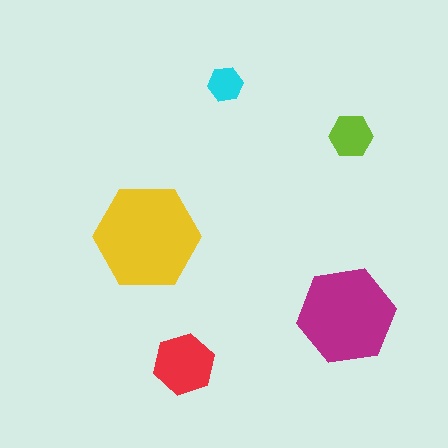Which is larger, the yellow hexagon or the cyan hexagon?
The yellow one.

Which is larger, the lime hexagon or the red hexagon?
The red one.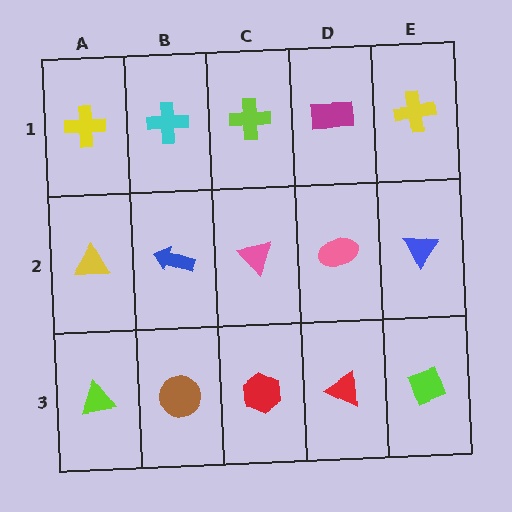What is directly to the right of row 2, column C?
A pink ellipse.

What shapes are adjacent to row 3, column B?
A blue arrow (row 2, column B), a lime triangle (row 3, column A), a red hexagon (row 3, column C).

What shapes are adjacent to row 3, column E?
A blue triangle (row 2, column E), a red triangle (row 3, column D).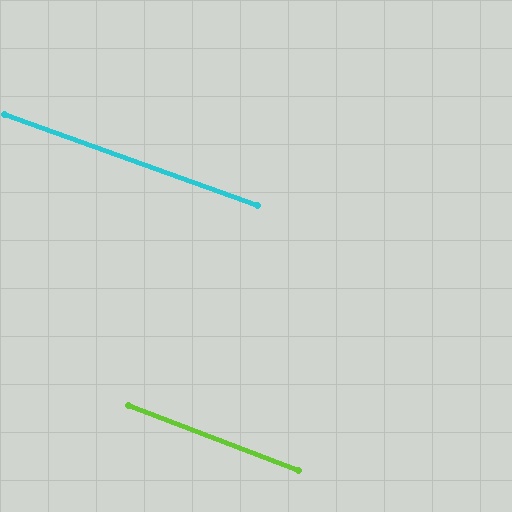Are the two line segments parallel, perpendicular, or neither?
Parallel — their directions differ by only 1.2°.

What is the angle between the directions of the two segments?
Approximately 1 degree.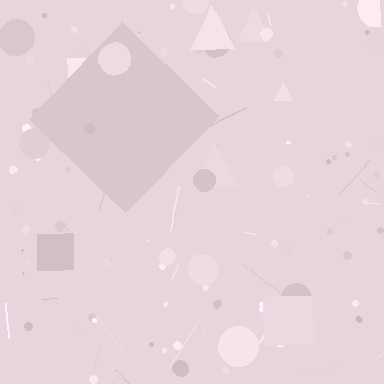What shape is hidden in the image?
A diamond is hidden in the image.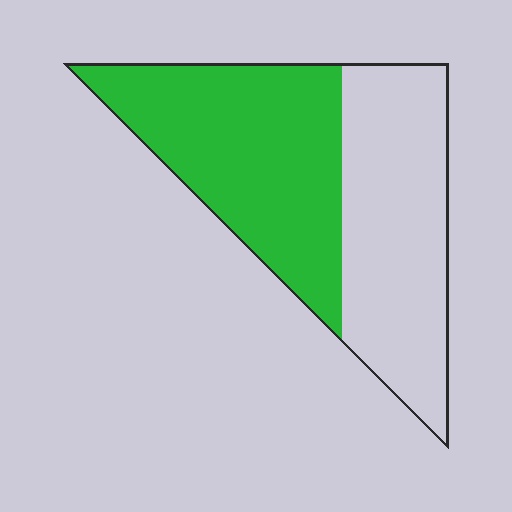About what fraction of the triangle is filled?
About one half (1/2).